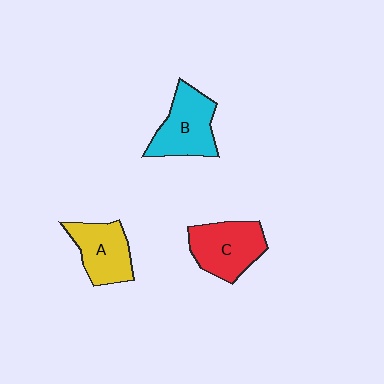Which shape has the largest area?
Shape C (red).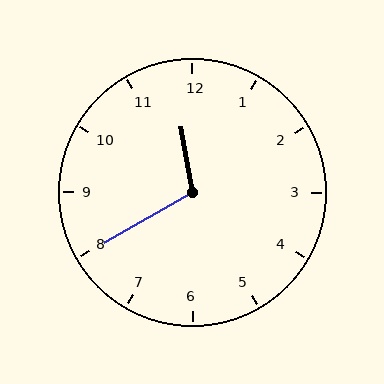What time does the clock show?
11:40.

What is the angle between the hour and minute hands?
Approximately 110 degrees.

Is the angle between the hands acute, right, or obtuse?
It is obtuse.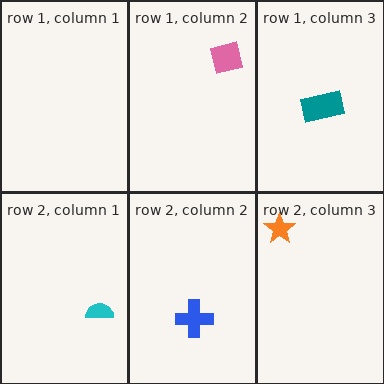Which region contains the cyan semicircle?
The row 2, column 1 region.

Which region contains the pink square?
The row 1, column 2 region.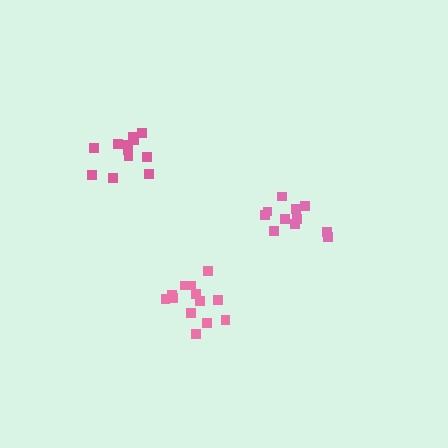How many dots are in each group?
Group 1: 11 dots, Group 2: 13 dots, Group 3: 12 dots (36 total).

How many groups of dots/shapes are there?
There are 3 groups.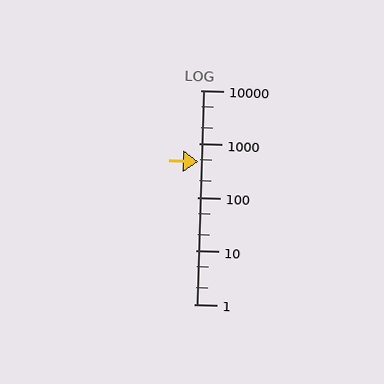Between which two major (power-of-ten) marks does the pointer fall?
The pointer is between 100 and 1000.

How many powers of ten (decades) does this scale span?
The scale spans 4 decades, from 1 to 10000.